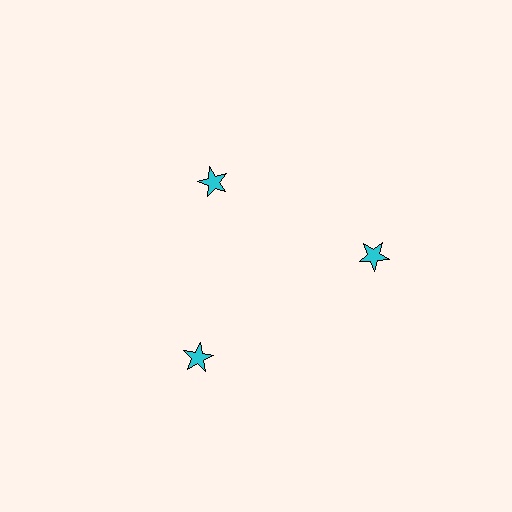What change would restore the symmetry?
The symmetry would be restored by moving it outward, back onto the ring so that all 3 stars sit at equal angles and equal distance from the center.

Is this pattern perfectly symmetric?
No. The 3 cyan stars are arranged in a ring, but one element near the 11 o'clock position is pulled inward toward the center, breaking the 3-fold rotational symmetry.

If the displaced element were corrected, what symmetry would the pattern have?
It would have 3-fold rotational symmetry — the pattern would map onto itself every 120 degrees.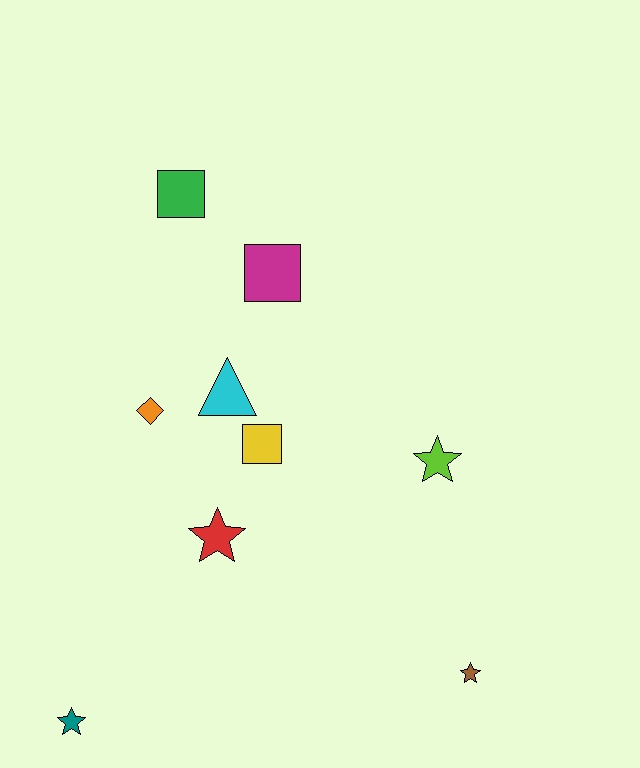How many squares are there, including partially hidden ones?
There are 3 squares.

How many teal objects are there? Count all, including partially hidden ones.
There is 1 teal object.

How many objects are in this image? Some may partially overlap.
There are 9 objects.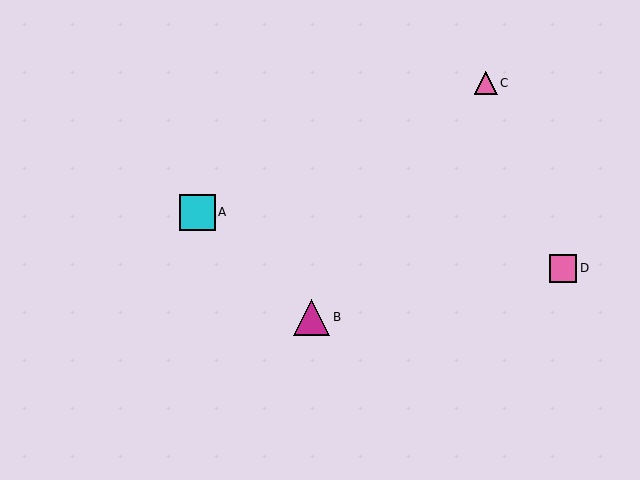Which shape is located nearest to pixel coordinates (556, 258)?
The pink square (labeled D) at (563, 268) is nearest to that location.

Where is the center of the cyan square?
The center of the cyan square is at (197, 212).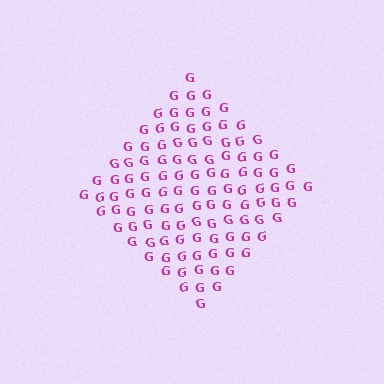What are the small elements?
The small elements are letter G's.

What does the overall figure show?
The overall figure shows a diamond.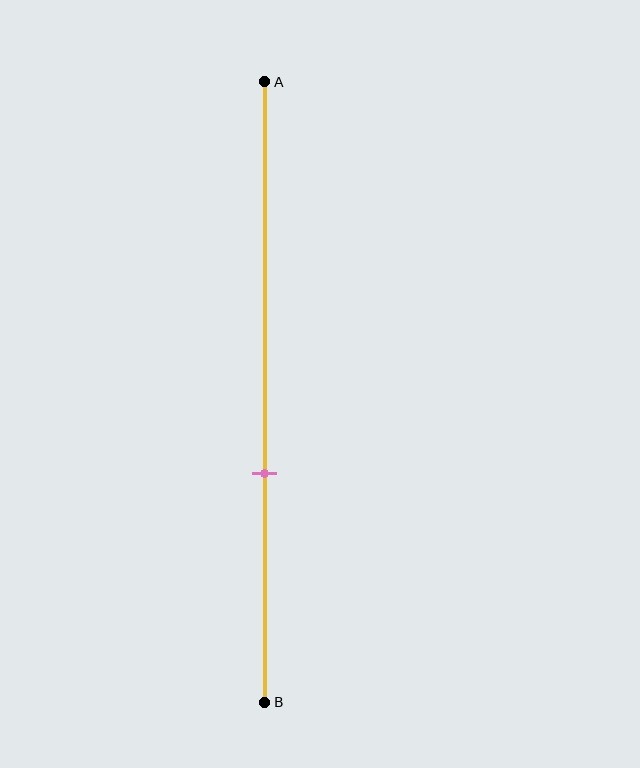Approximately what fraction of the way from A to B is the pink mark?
The pink mark is approximately 65% of the way from A to B.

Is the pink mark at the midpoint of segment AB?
No, the mark is at about 65% from A, not at the 50% midpoint.